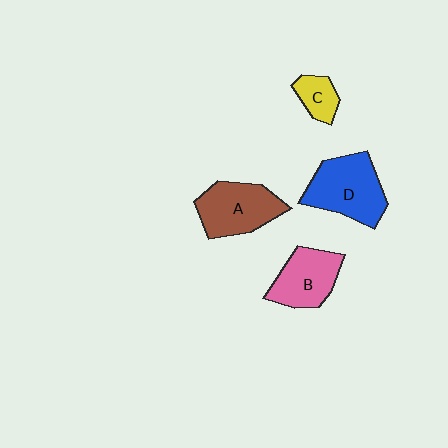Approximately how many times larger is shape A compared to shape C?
Approximately 2.4 times.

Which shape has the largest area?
Shape D (blue).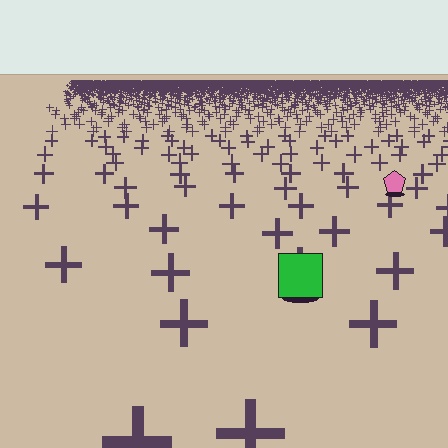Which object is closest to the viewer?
The green square is closest. The texture marks near it are larger and more spread out.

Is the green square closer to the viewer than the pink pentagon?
Yes. The green square is closer — you can tell from the texture gradient: the ground texture is coarser near it.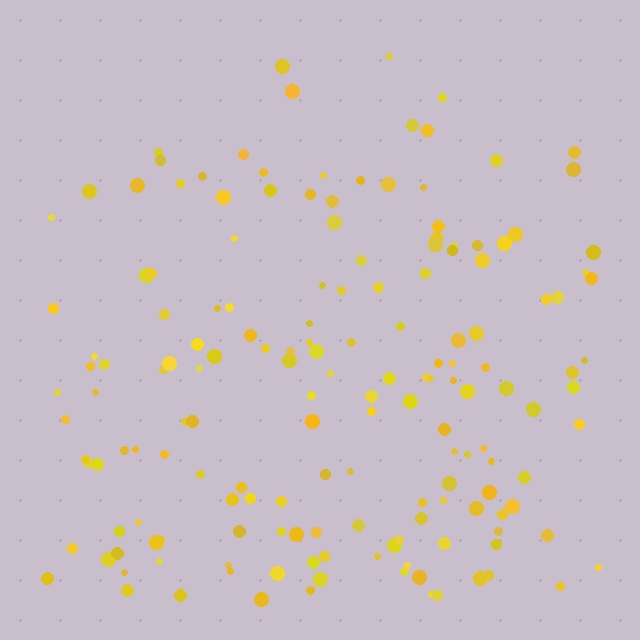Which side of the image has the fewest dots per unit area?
The top.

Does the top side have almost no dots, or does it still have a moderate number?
Still a moderate number, just noticeably fewer than the bottom.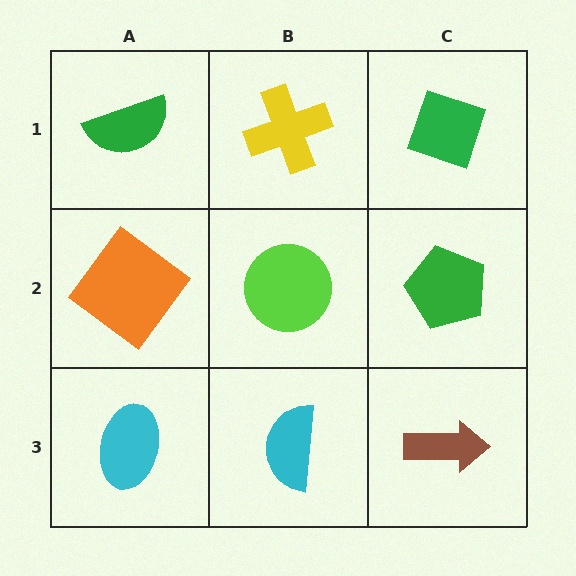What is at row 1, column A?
A green semicircle.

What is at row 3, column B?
A cyan semicircle.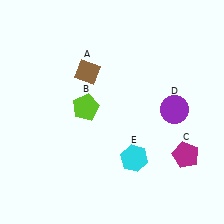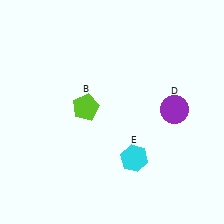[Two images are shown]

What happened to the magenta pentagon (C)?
The magenta pentagon (C) was removed in Image 2. It was in the bottom-right area of Image 1.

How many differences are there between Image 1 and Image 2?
There are 2 differences between the two images.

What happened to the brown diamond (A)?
The brown diamond (A) was removed in Image 2. It was in the top-left area of Image 1.